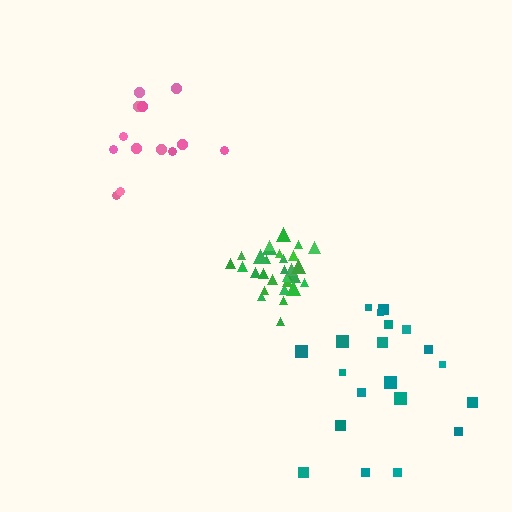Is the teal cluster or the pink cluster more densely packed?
Pink.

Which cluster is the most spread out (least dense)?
Teal.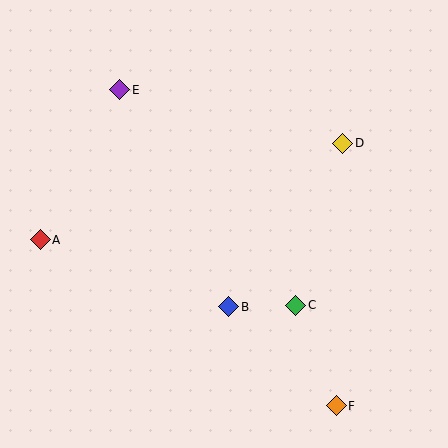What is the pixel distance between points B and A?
The distance between B and A is 200 pixels.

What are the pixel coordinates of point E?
Point E is at (120, 90).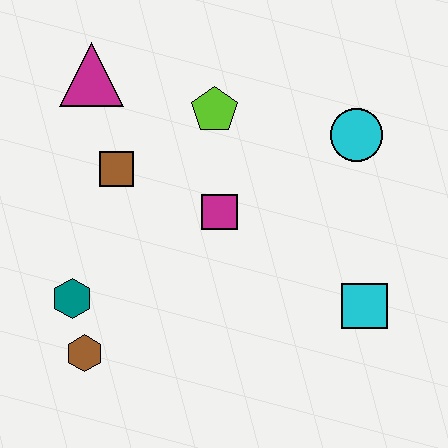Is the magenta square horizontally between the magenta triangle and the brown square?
No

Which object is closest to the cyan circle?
The lime pentagon is closest to the cyan circle.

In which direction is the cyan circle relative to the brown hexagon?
The cyan circle is to the right of the brown hexagon.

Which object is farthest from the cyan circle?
The brown hexagon is farthest from the cyan circle.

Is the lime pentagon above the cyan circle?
Yes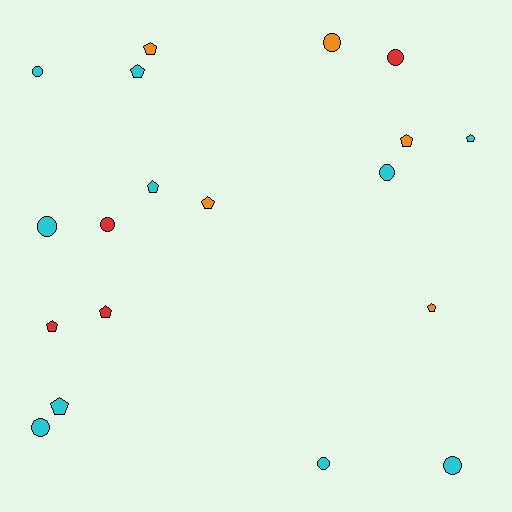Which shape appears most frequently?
Pentagon, with 10 objects.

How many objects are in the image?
There are 19 objects.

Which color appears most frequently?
Cyan, with 10 objects.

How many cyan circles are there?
There are 6 cyan circles.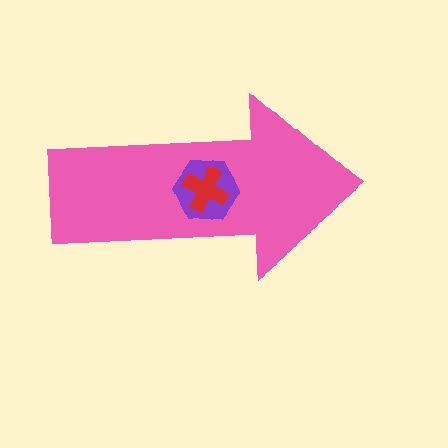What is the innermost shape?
The red cross.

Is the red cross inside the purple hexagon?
Yes.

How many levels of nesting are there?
3.